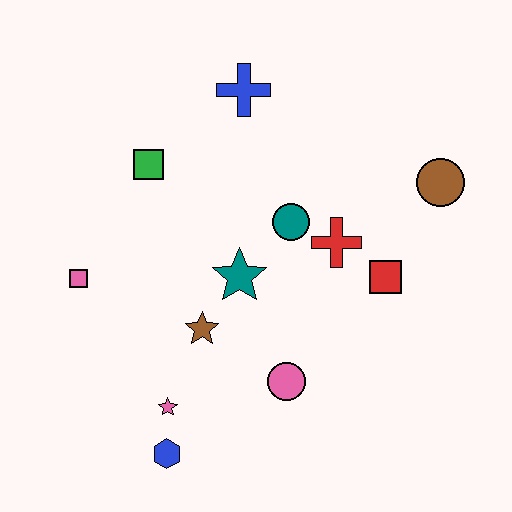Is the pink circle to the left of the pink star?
No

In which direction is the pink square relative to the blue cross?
The pink square is below the blue cross.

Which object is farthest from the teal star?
The brown circle is farthest from the teal star.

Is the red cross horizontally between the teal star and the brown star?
No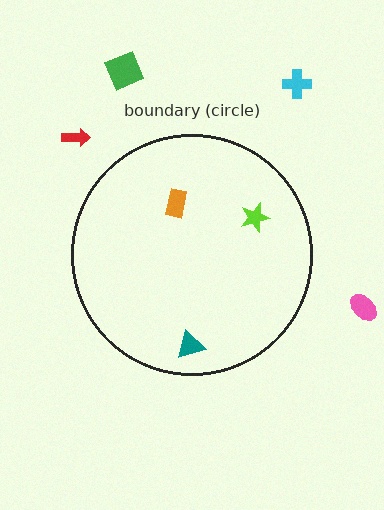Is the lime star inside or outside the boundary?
Inside.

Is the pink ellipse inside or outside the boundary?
Outside.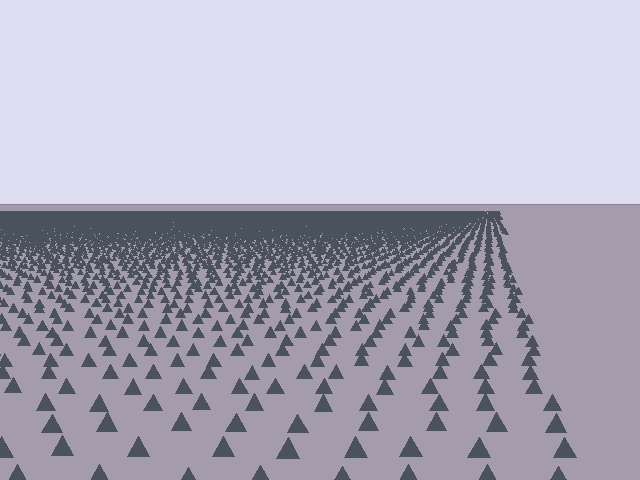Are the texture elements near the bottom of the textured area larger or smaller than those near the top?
Larger. Near the bottom, elements are closer to the viewer and appear at a bigger on-screen size.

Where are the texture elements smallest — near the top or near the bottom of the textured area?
Near the top.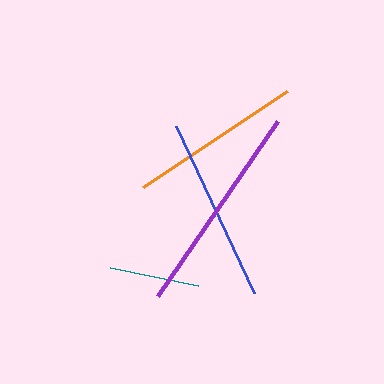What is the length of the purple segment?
The purple segment is approximately 213 pixels long.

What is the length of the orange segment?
The orange segment is approximately 173 pixels long.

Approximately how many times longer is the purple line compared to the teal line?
The purple line is approximately 2.4 times the length of the teal line.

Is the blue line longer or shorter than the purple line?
The purple line is longer than the blue line.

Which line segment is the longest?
The purple line is the longest at approximately 213 pixels.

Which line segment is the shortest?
The teal line is the shortest at approximately 90 pixels.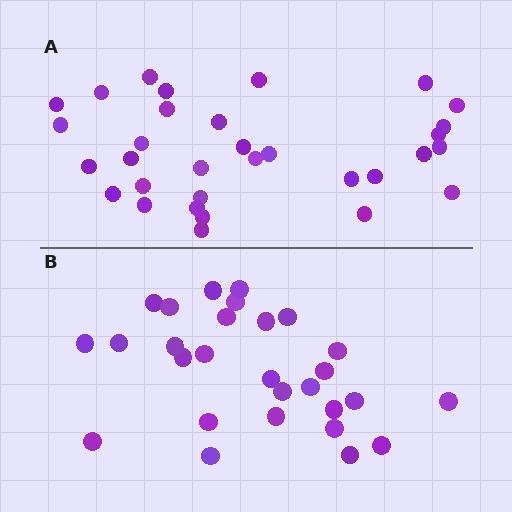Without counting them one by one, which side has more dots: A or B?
Region A (the top region) has more dots.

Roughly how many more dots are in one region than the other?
Region A has about 4 more dots than region B.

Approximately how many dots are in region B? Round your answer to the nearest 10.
About 30 dots. (The exact count is 28, which rounds to 30.)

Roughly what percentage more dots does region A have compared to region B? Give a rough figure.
About 15% more.